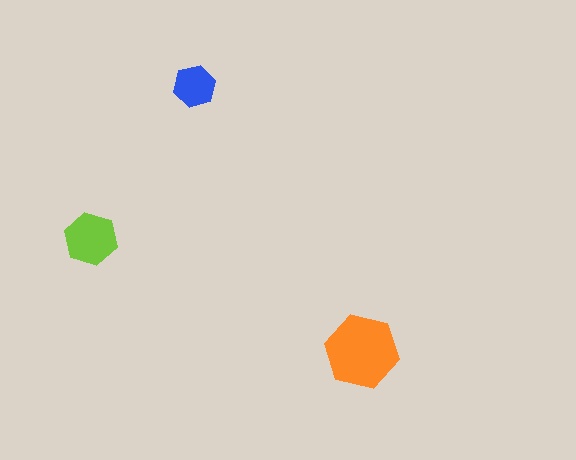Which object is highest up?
The blue hexagon is topmost.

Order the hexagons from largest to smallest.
the orange one, the lime one, the blue one.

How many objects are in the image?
There are 3 objects in the image.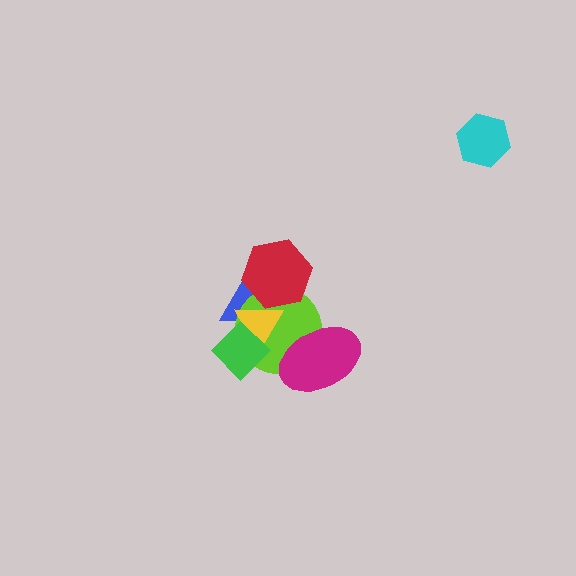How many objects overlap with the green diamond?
3 objects overlap with the green diamond.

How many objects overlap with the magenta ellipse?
1 object overlaps with the magenta ellipse.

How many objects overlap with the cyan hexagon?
0 objects overlap with the cyan hexagon.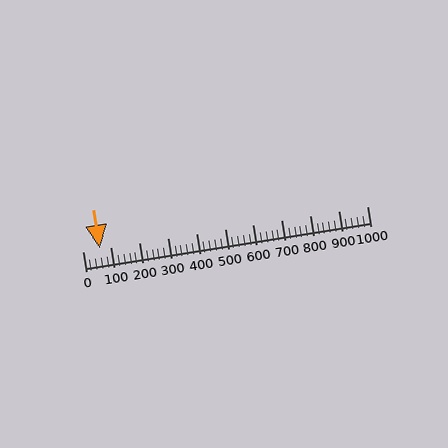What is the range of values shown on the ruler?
The ruler shows values from 0 to 1000.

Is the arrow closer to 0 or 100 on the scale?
The arrow is closer to 100.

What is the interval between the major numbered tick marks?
The major tick marks are spaced 100 units apart.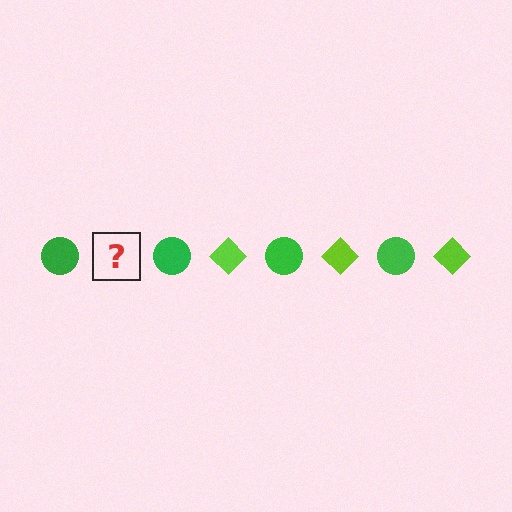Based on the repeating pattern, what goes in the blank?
The blank should be a lime diamond.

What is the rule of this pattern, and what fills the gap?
The rule is that the pattern alternates between green circle and lime diamond. The gap should be filled with a lime diamond.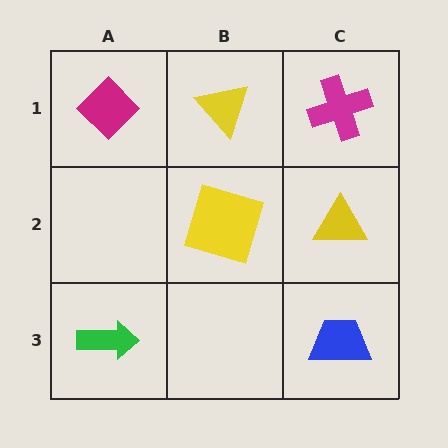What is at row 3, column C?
A blue trapezoid.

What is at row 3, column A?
A green arrow.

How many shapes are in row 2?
2 shapes.